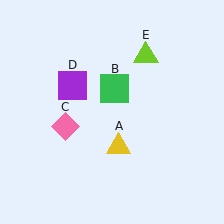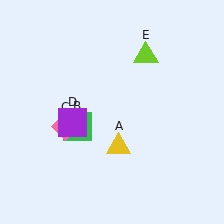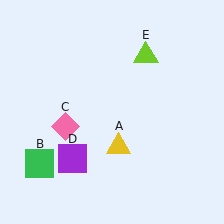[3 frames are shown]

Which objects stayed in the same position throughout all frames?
Yellow triangle (object A) and pink diamond (object C) and lime triangle (object E) remained stationary.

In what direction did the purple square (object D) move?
The purple square (object D) moved down.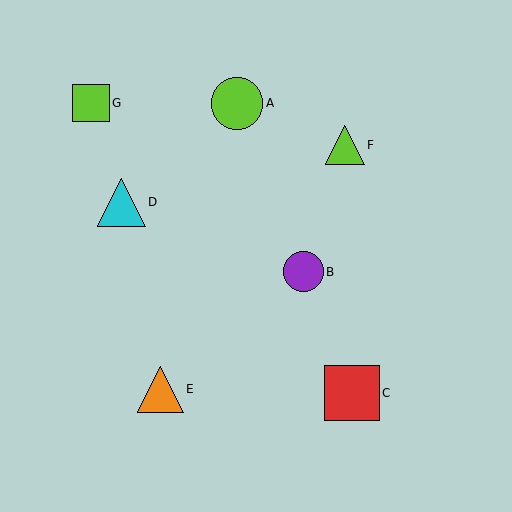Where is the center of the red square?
The center of the red square is at (352, 393).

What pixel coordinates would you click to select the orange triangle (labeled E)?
Click at (160, 389) to select the orange triangle E.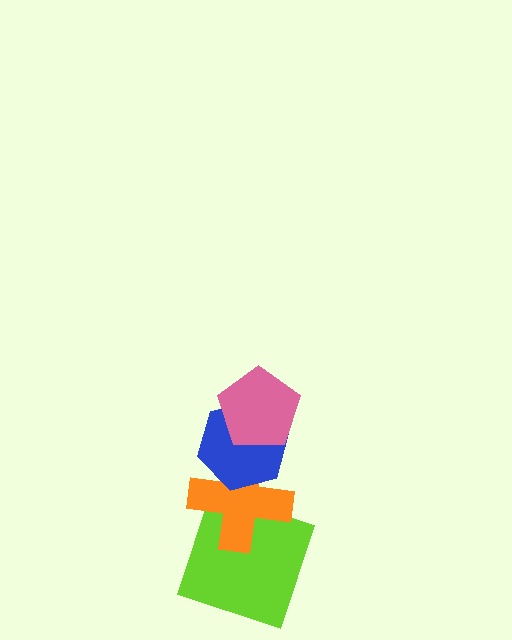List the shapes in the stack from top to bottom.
From top to bottom: the pink pentagon, the blue hexagon, the orange cross, the lime square.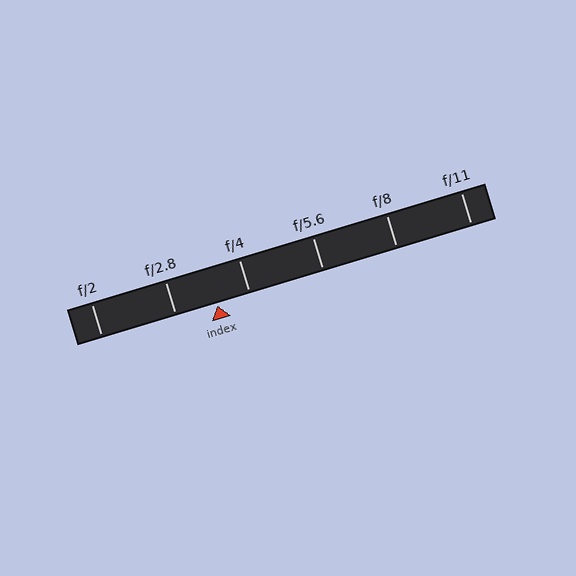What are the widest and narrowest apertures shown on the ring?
The widest aperture shown is f/2 and the narrowest is f/11.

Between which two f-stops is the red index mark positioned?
The index mark is between f/2.8 and f/4.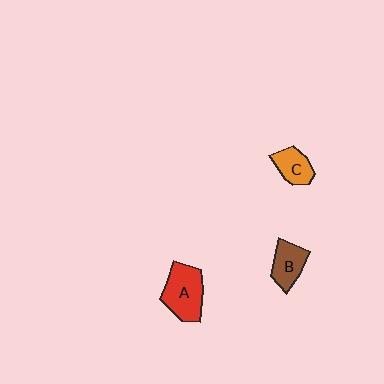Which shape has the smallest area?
Shape C (orange).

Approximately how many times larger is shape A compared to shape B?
Approximately 1.5 times.